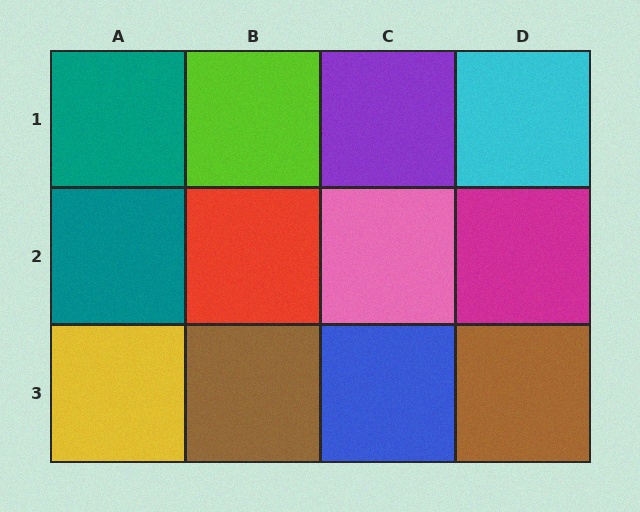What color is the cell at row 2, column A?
Teal.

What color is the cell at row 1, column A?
Teal.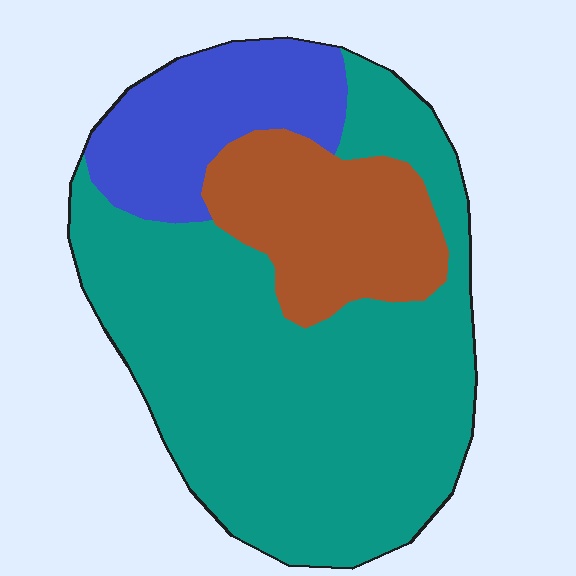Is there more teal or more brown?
Teal.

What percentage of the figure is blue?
Blue covers roughly 20% of the figure.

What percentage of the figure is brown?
Brown covers roughly 20% of the figure.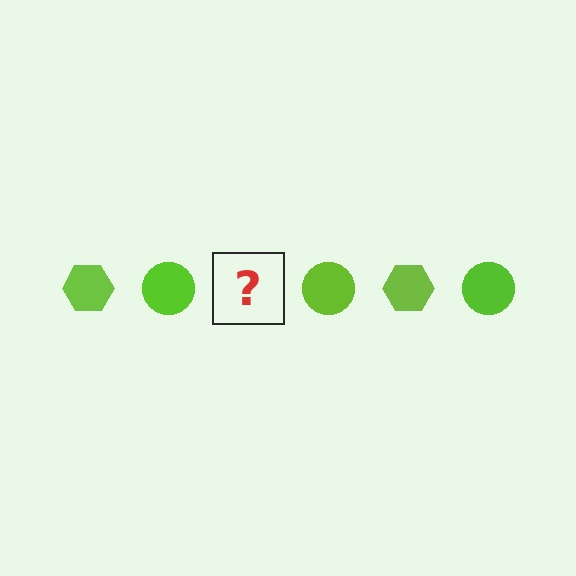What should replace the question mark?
The question mark should be replaced with a lime hexagon.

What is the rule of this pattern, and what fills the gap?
The rule is that the pattern cycles through hexagon, circle shapes in lime. The gap should be filled with a lime hexagon.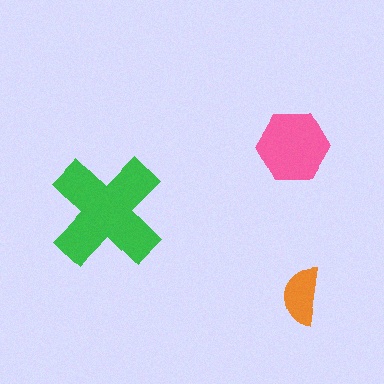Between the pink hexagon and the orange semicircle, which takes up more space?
The pink hexagon.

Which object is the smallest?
The orange semicircle.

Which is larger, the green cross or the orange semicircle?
The green cross.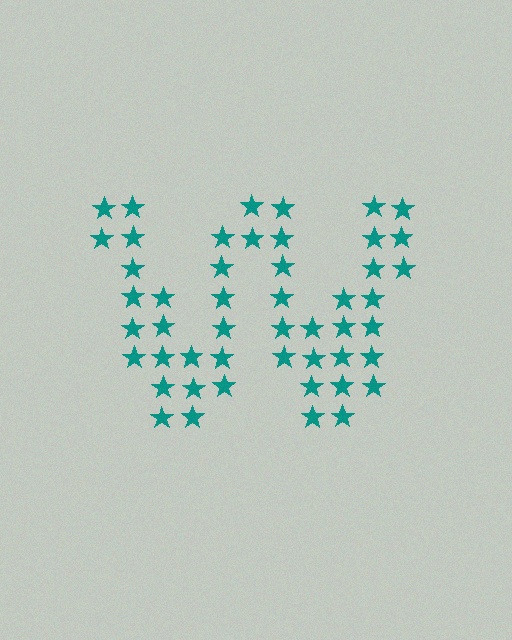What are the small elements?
The small elements are stars.